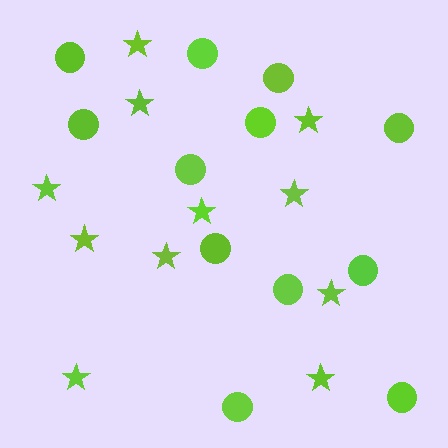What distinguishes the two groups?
There are 2 groups: one group of stars (11) and one group of circles (12).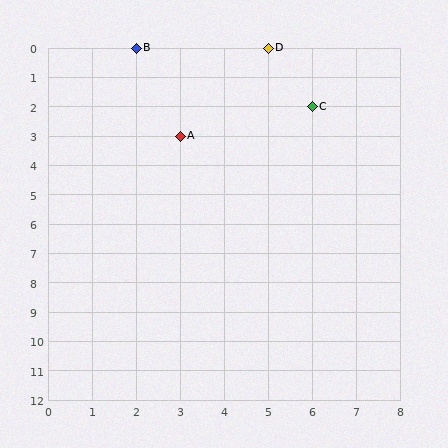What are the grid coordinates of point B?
Point B is at grid coordinates (2, 0).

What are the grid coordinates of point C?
Point C is at grid coordinates (6, 2).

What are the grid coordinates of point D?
Point D is at grid coordinates (5, 0).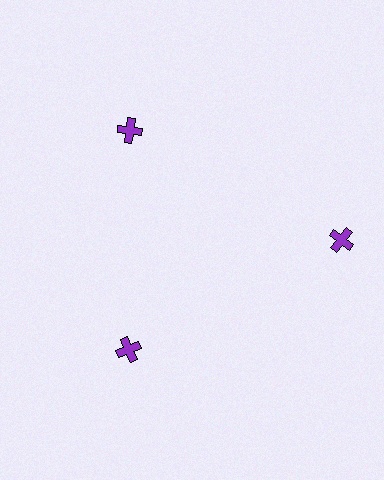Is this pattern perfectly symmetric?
No. The 3 purple crosses are arranged in a ring, but one element near the 3 o'clock position is pushed outward from the center, breaking the 3-fold rotational symmetry.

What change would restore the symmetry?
The symmetry would be restored by moving it inward, back onto the ring so that all 3 crosses sit at equal angles and equal distance from the center.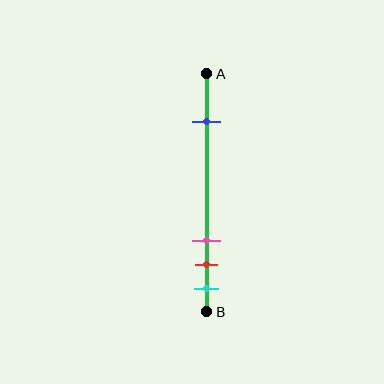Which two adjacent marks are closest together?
The red and cyan marks are the closest adjacent pair.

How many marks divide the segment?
There are 4 marks dividing the segment.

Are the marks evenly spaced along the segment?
No, the marks are not evenly spaced.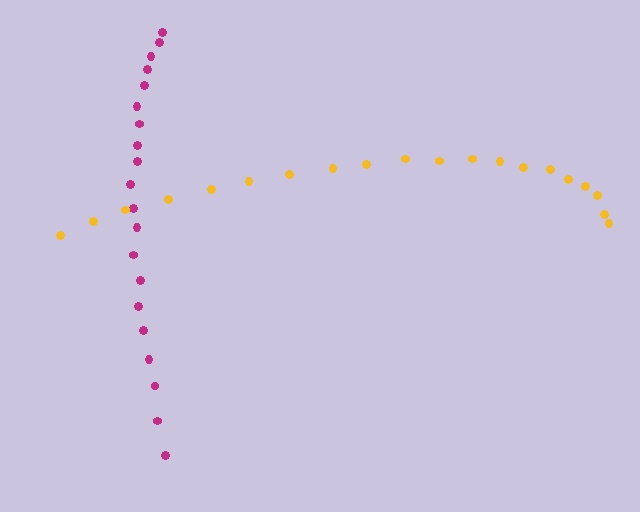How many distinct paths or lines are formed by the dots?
There are 2 distinct paths.